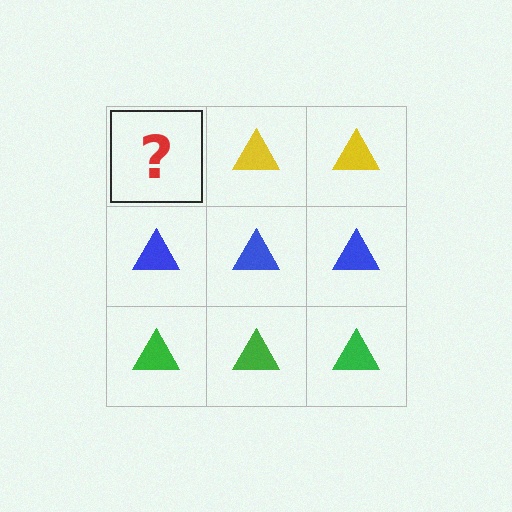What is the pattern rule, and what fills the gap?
The rule is that each row has a consistent color. The gap should be filled with a yellow triangle.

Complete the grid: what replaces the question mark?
The question mark should be replaced with a yellow triangle.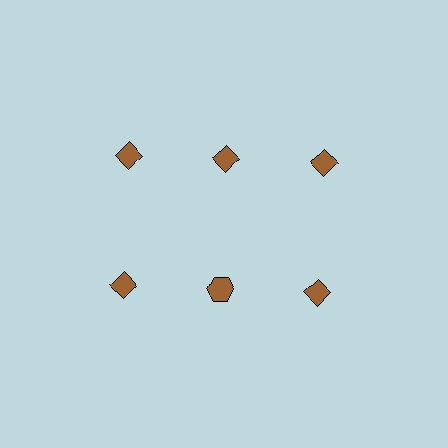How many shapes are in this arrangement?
There are 6 shapes arranged in a grid pattern.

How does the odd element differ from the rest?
It has a different shape: hexagon instead of diamond.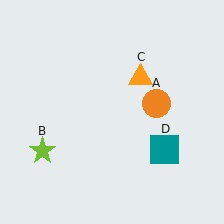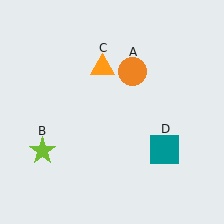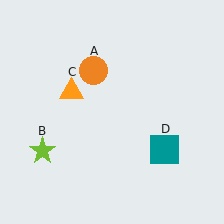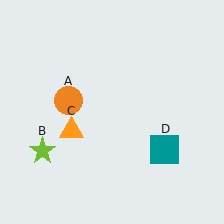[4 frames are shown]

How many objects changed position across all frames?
2 objects changed position: orange circle (object A), orange triangle (object C).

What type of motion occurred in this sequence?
The orange circle (object A), orange triangle (object C) rotated counterclockwise around the center of the scene.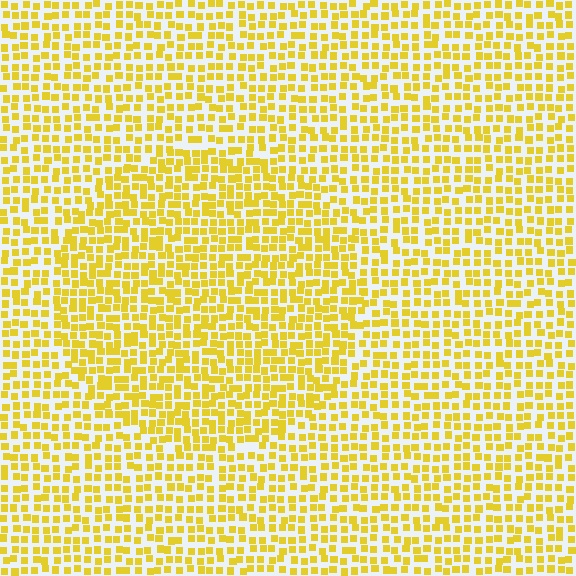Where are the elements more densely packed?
The elements are more densely packed inside the circle boundary.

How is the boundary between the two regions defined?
The boundary is defined by a change in element density (approximately 1.4x ratio). All elements are the same color, size, and shape.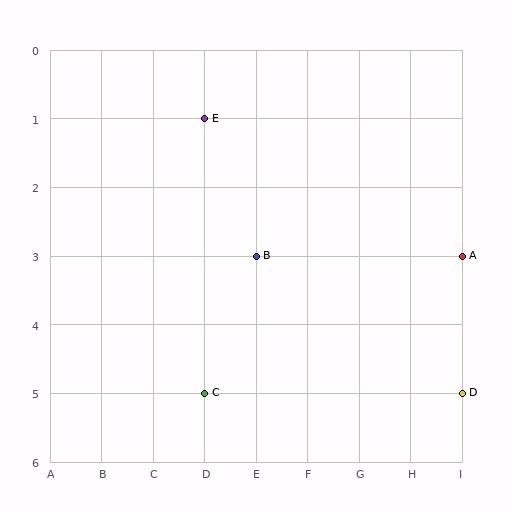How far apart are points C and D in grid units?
Points C and D are 5 columns apart.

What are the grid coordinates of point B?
Point B is at grid coordinates (E, 3).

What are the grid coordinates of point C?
Point C is at grid coordinates (D, 5).